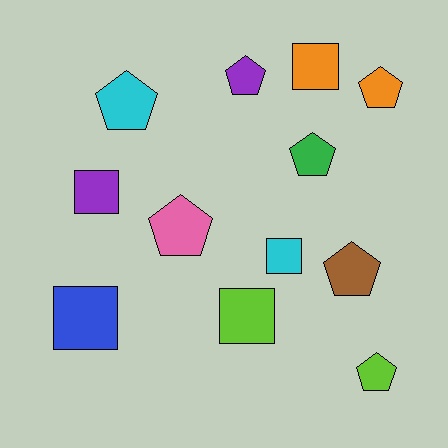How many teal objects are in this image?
There are no teal objects.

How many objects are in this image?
There are 12 objects.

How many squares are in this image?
There are 5 squares.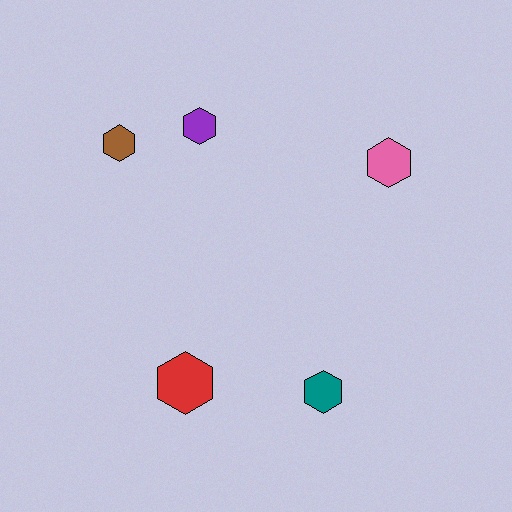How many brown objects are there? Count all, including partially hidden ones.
There is 1 brown object.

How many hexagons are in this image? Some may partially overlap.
There are 5 hexagons.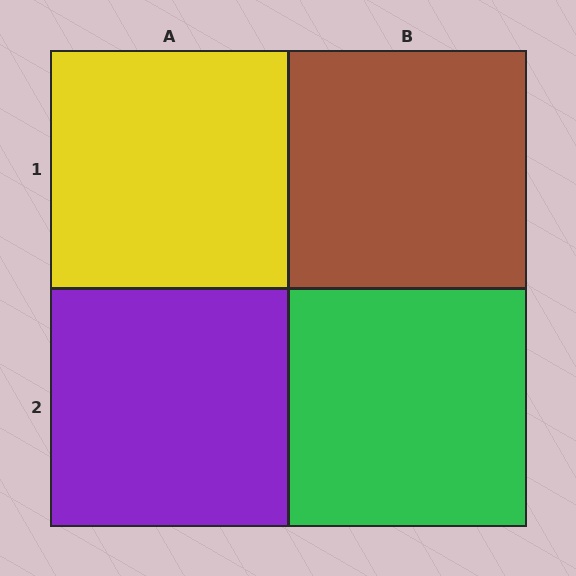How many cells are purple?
1 cell is purple.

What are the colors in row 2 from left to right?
Purple, green.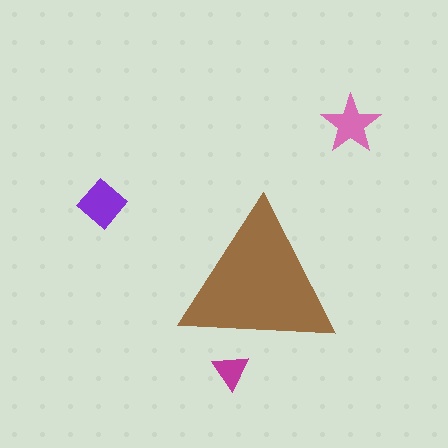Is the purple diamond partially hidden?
No, the purple diamond is fully visible.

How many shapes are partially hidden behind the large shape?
1 shape is partially hidden.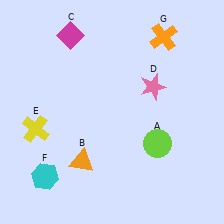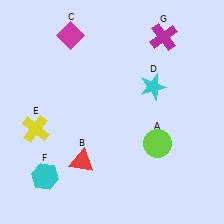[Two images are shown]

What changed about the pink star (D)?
In Image 1, D is pink. In Image 2, it changed to cyan.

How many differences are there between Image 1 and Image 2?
There are 3 differences between the two images.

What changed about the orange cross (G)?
In Image 1, G is orange. In Image 2, it changed to magenta.